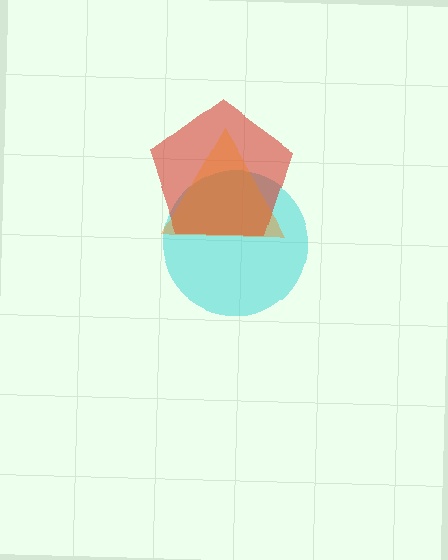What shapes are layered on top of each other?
The layered shapes are: a cyan circle, a red pentagon, an orange triangle.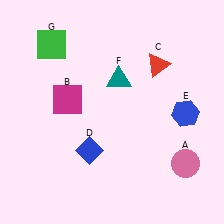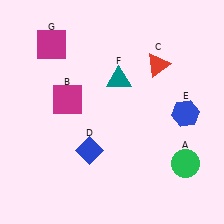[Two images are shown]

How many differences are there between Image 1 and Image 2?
There are 2 differences between the two images.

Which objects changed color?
A changed from pink to green. G changed from green to magenta.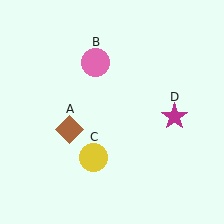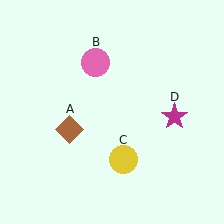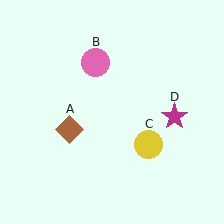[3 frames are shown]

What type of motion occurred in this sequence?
The yellow circle (object C) rotated counterclockwise around the center of the scene.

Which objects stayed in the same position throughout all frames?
Brown diamond (object A) and pink circle (object B) and magenta star (object D) remained stationary.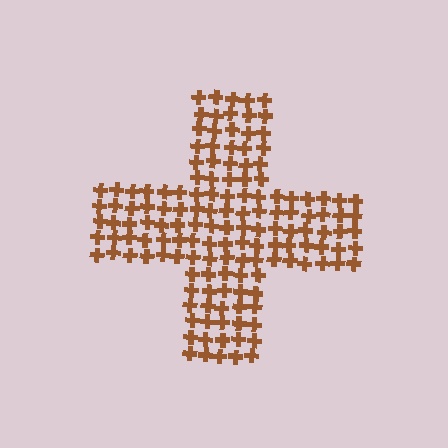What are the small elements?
The small elements are crosses.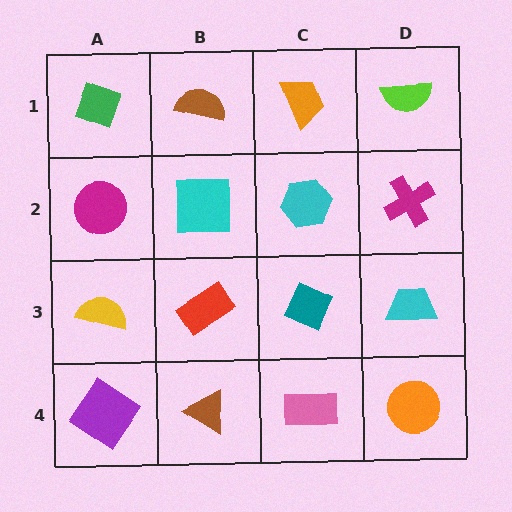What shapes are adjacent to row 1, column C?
A cyan hexagon (row 2, column C), a brown semicircle (row 1, column B), a lime semicircle (row 1, column D).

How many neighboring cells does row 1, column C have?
3.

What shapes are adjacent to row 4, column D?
A cyan trapezoid (row 3, column D), a pink rectangle (row 4, column C).